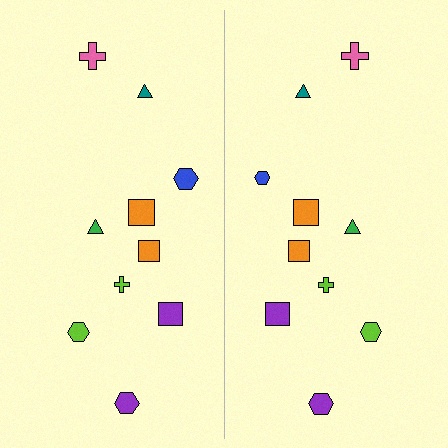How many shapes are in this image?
There are 20 shapes in this image.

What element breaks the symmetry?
The blue hexagon on the right side has a different size than its mirror counterpart.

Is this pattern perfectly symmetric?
No, the pattern is not perfectly symmetric. The blue hexagon on the right side has a different size than its mirror counterpart.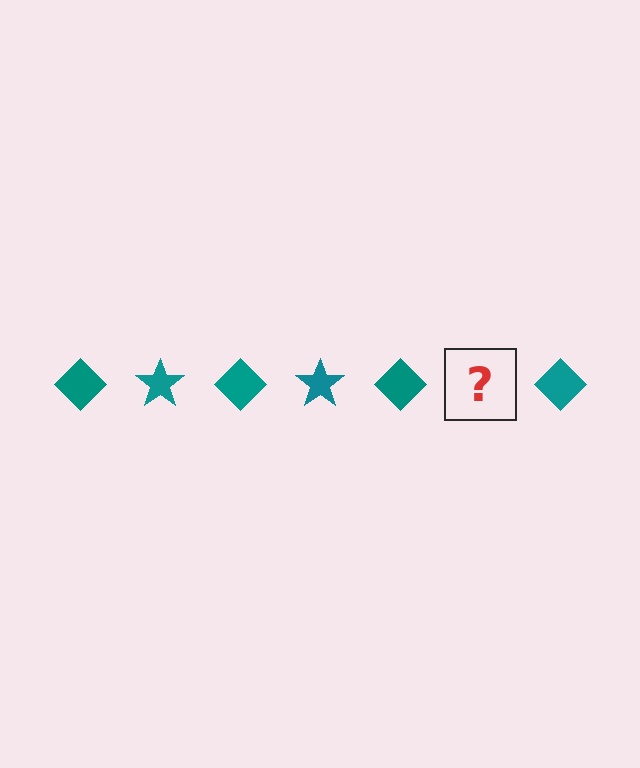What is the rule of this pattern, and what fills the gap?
The rule is that the pattern cycles through diamond, star shapes in teal. The gap should be filled with a teal star.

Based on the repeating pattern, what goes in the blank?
The blank should be a teal star.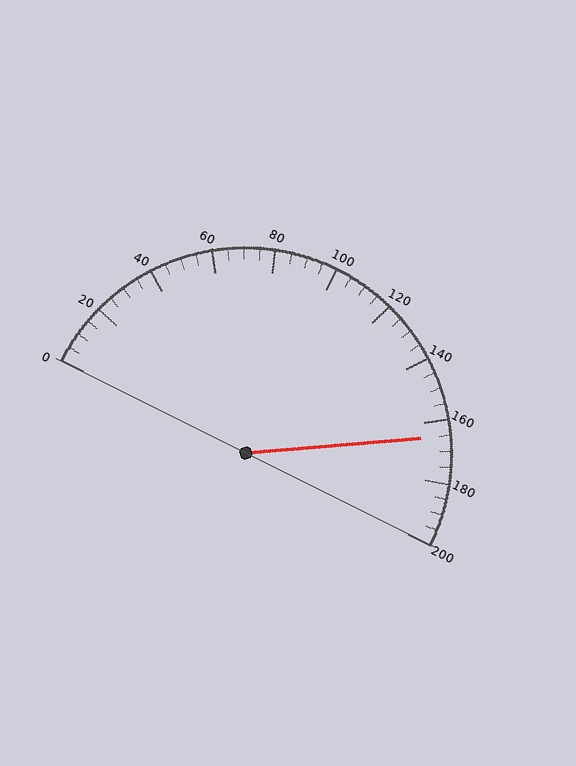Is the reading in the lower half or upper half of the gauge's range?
The reading is in the upper half of the range (0 to 200).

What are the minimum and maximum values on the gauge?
The gauge ranges from 0 to 200.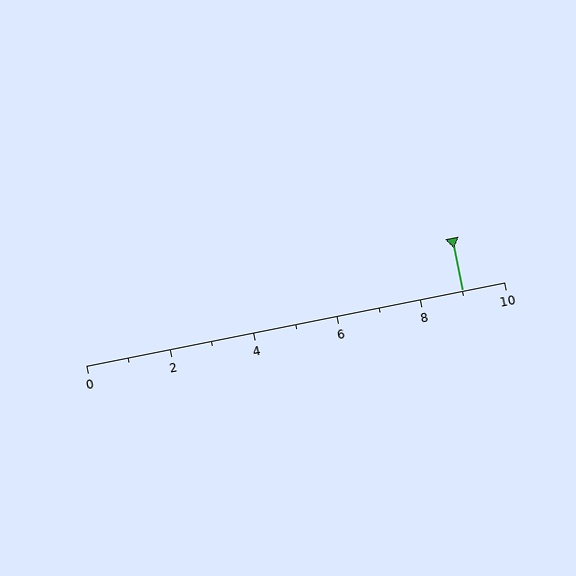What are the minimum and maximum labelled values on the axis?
The axis runs from 0 to 10.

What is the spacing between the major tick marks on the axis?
The major ticks are spaced 2 apart.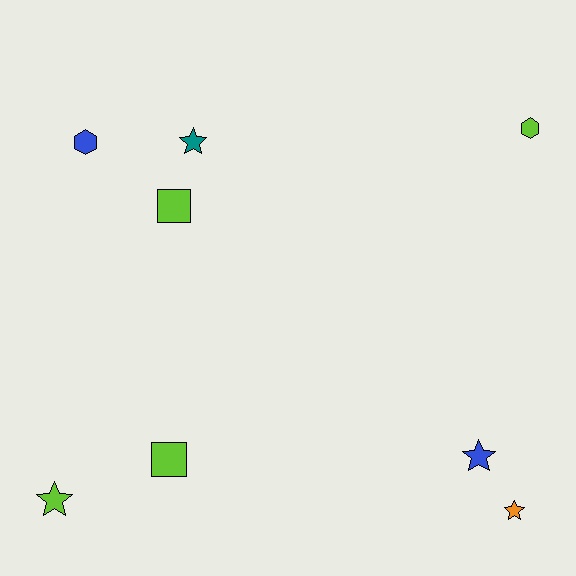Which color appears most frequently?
Lime, with 4 objects.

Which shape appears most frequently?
Star, with 4 objects.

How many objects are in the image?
There are 8 objects.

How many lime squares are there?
There are 2 lime squares.